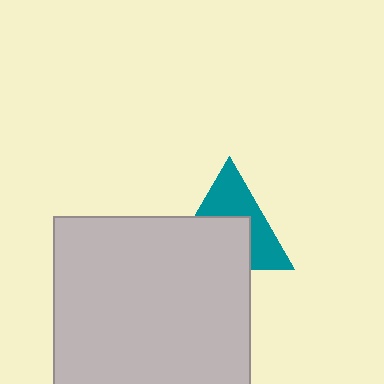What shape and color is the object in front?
The object in front is a light gray square.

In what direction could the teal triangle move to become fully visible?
The teal triangle could move up. That would shift it out from behind the light gray square entirely.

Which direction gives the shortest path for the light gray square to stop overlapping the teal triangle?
Moving down gives the shortest separation.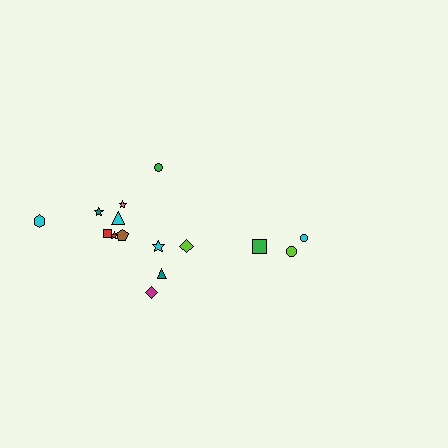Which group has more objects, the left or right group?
The left group.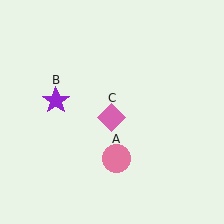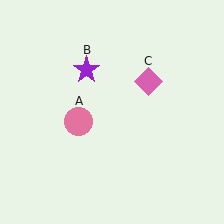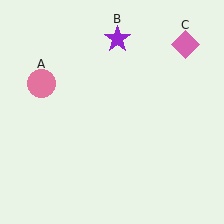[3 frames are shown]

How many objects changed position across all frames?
3 objects changed position: pink circle (object A), purple star (object B), pink diamond (object C).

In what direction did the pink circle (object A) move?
The pink circle (object A) moved up and to the left.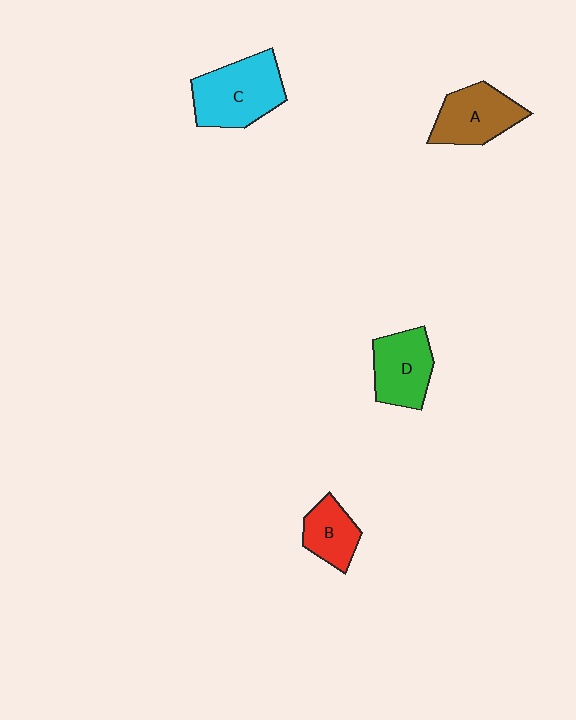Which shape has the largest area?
Shape C (cyan).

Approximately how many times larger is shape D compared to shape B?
Approximately 1.4 times.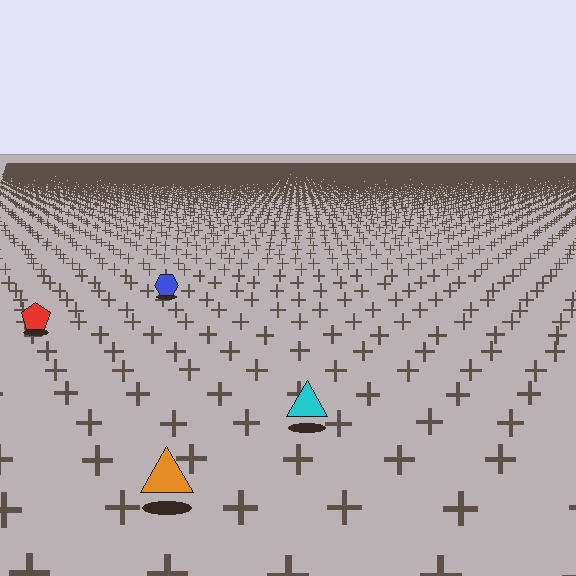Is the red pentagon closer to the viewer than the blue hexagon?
Yes. The red pentagon is closer — you can tell from the texture gradient: the ground texture is coarser near it.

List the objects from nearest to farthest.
From nearest to farthest: the orange triangle, the cyan triangle, the red pentagon, the blue hexagon.